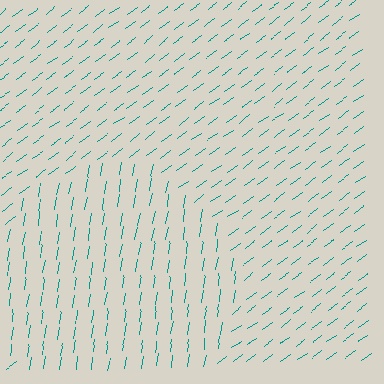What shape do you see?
I see a circle.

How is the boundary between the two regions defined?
The boundary is defined purely by a change in line orientation (approximately 45 degrees difference). All lines are the same color and thickness.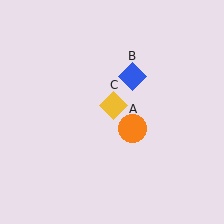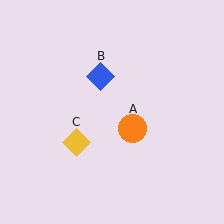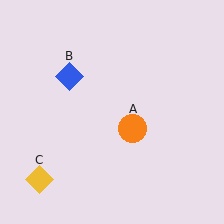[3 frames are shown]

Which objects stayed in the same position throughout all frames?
Orange circle (object A) remained stationary.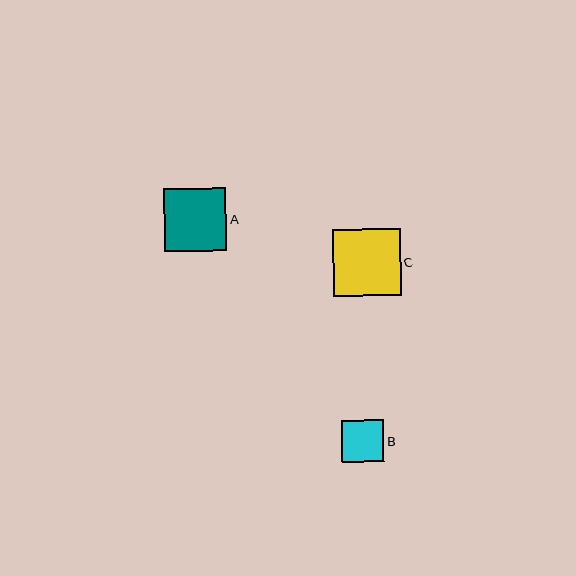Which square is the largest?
Square C is the largest with a size of approximately 67 pixels.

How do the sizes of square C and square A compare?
Square C and square A are approximately the same size.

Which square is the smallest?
Square B is the smallest with a size of approximately 42 pixels.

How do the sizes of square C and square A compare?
Square C and square A are approximately the same size.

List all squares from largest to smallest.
From largest to smallest: C, A, B.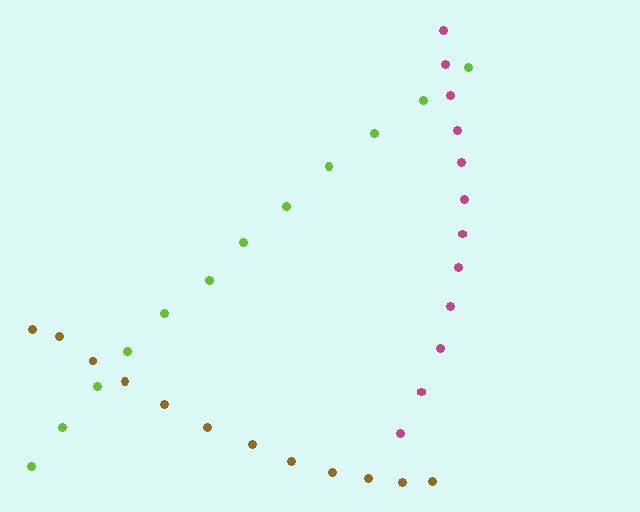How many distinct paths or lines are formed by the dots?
There are 3 distinct paths.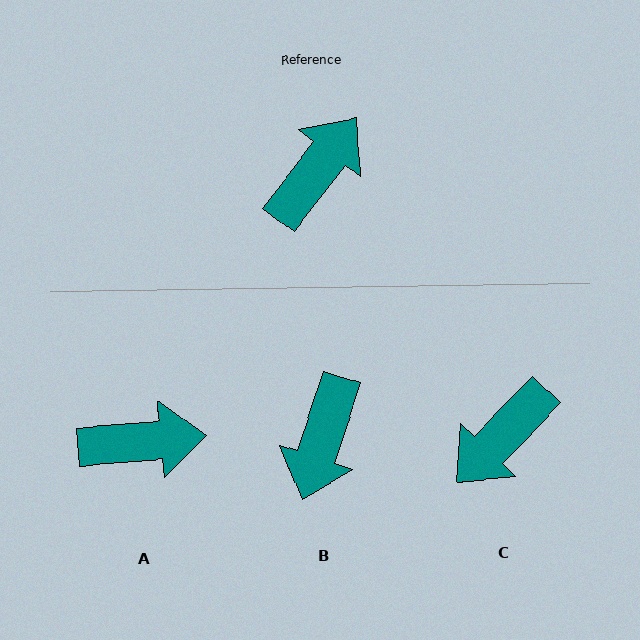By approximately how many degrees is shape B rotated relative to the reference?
Approximately 160 degrees clockwise.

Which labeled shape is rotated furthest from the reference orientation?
C, about 174 degrees away.